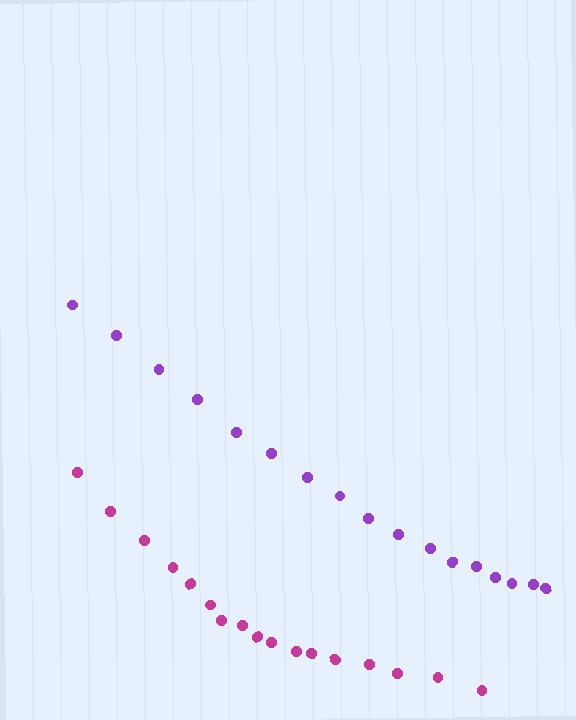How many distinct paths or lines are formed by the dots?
There are 2 distinct paths.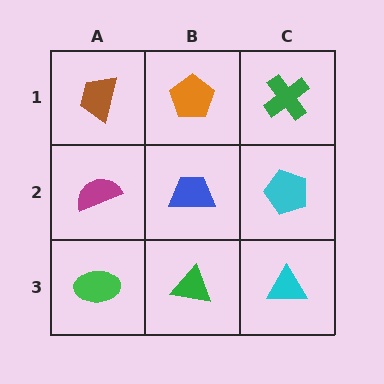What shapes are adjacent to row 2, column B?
An orange pentagon (row 1, column B), a green triangle (row 3, column B), a magenta semicircle (row 2, column A), a cyan pentagon (row 2, column C).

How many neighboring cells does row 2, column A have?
3.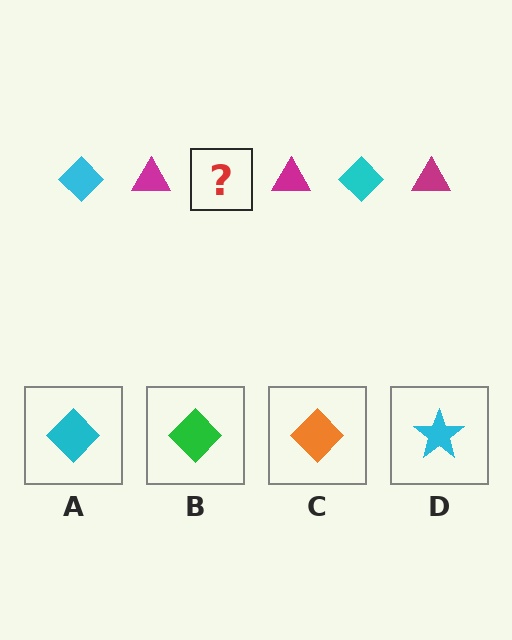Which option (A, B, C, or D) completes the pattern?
A.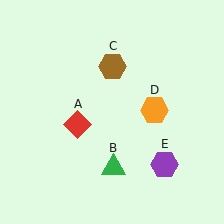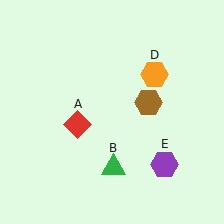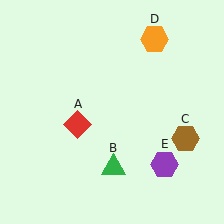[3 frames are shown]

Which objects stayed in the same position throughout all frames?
Red diamond (object A) and green triangle (object B) and purple hexagon (object E) remained stationary.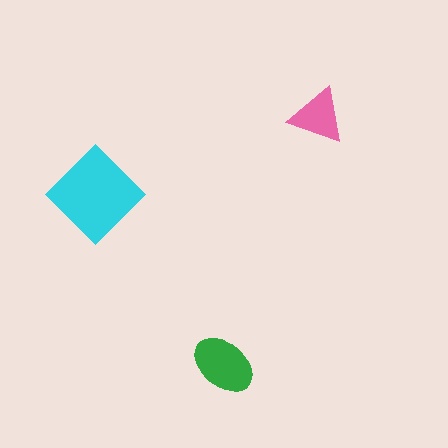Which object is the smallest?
The pink triangle.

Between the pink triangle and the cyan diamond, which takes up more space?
The cyan diamond.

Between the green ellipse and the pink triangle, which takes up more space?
The green ellipse.